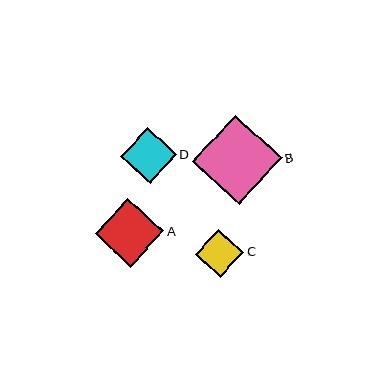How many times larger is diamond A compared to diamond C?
Diamond A is approximately 1.4 times the size of diamond C.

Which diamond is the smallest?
Diamond C is the smallest with a size of approximately 48 pixels.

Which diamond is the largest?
Diamond B is the largest with a size of approximately 90 pixels.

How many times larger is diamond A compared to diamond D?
Diamond A is approximately 1.2 times the size of diamond D.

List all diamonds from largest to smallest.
From largest to smallest: B, A, D, C.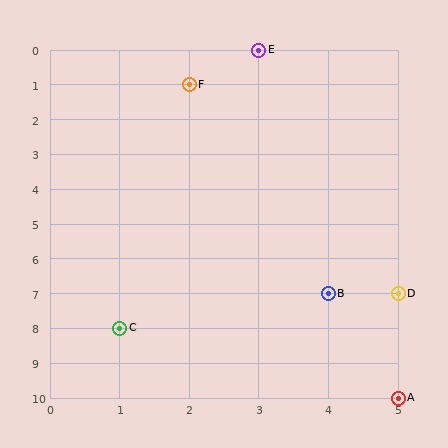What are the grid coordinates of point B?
Point B is at grid coordinates (4, 7).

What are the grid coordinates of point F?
Point F is at grid coordinates (2, 1).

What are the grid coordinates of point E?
Point E is at grid coordinates (3, 0).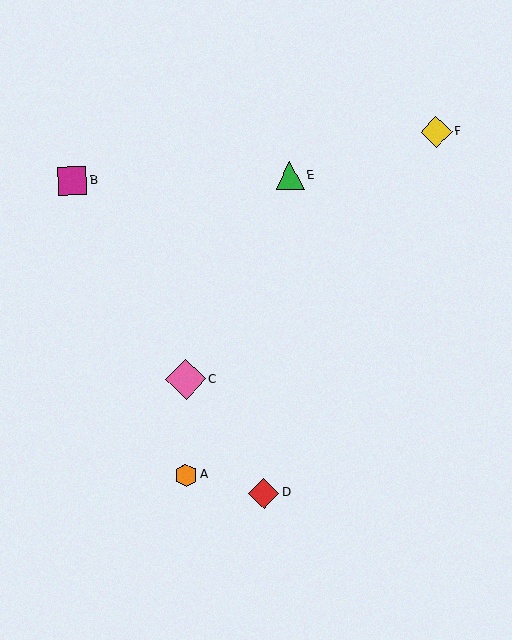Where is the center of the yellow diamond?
The center of the yellow diamond is at (436, 132).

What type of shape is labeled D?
Shape D is a red diamond.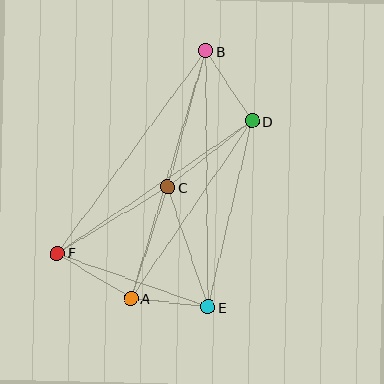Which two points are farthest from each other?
Points A and B are farthest from each other.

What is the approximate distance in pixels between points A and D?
The distance between A and D is approximately 215 pixels.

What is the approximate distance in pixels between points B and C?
The distance between B and C is approximately 141 pixels.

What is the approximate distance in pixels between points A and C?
The distance between A and C is approximately 117 pixels.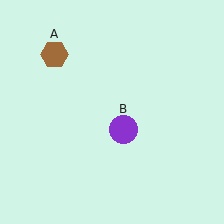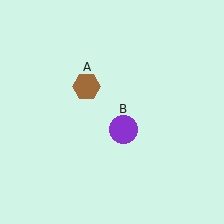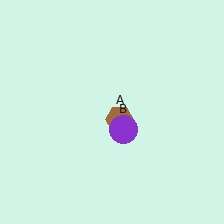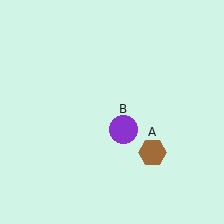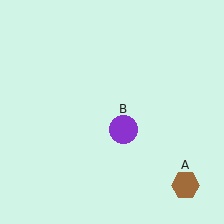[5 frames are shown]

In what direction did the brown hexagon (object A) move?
The brown hexagon (object A) moved down and to the right.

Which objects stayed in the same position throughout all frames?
Purple circle (object B) remained stationary.